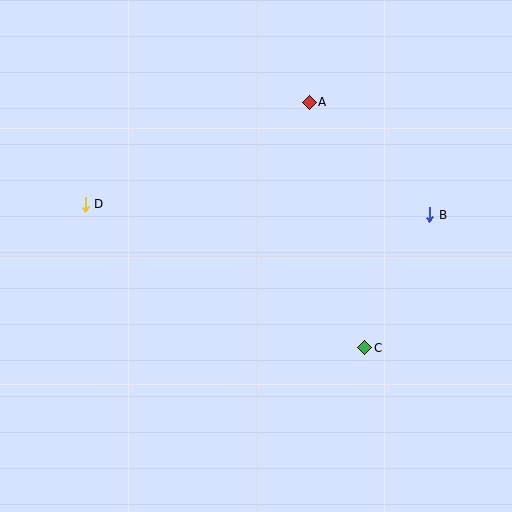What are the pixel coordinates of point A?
Point A is at (309, 102).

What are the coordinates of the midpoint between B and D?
The midpoint between B and D is at (257, 210).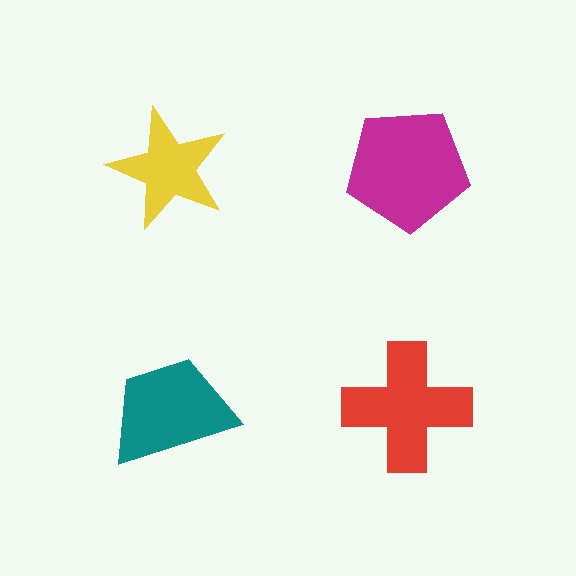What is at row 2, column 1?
A teal trapezoid.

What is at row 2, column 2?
A red cross.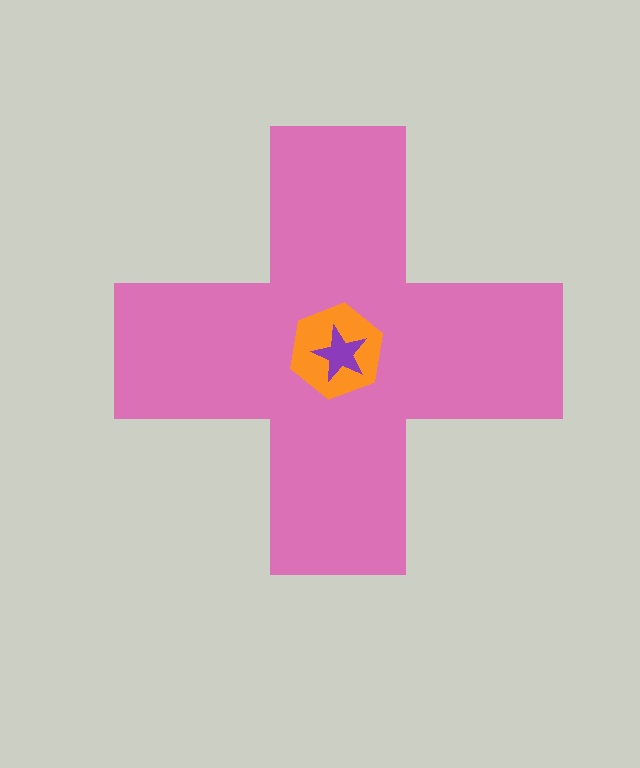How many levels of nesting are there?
3.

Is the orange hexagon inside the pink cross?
Yes.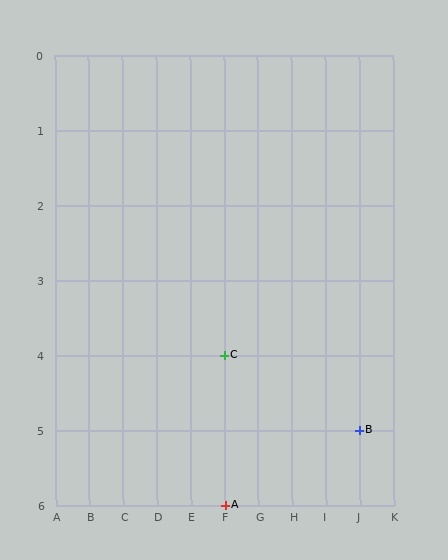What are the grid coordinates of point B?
Point B is at grid coordinates (J, 5).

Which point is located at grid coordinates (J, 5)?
Point B is at (J, 5).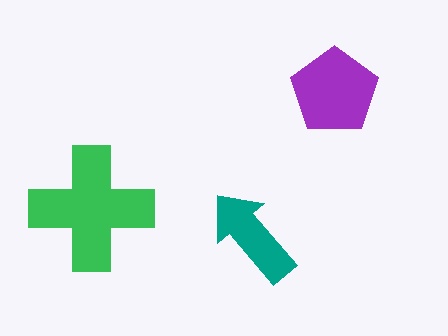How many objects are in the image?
There are 3 objects in the image.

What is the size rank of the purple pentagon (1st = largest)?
2nd.